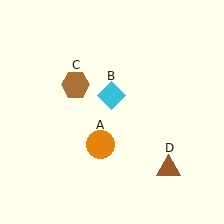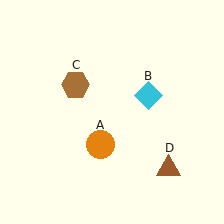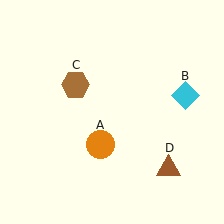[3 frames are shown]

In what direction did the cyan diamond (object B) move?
The cyan diamond (object B) moved right.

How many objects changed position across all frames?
1 object changed position: cyan diamond (object B).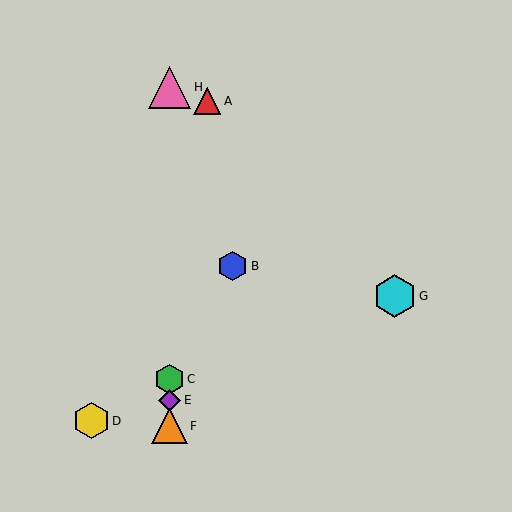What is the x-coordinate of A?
Object A is at x≈207.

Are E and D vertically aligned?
No, E is at x≈170 and D is at x≈91.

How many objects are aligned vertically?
4 objects (C, E, F, H) are aligned vertically.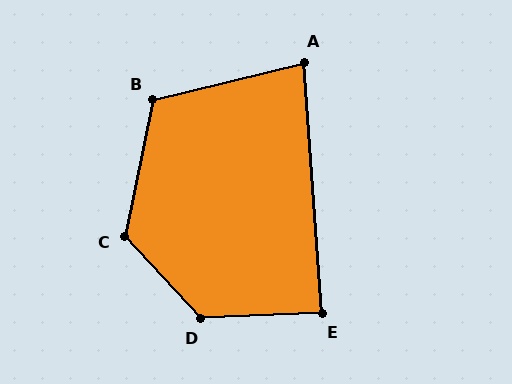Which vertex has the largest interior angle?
D, at approximately 130 degrees.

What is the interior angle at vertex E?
Approximately 88 degrees (approximately right).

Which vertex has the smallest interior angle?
A, at approximately 80 degrees.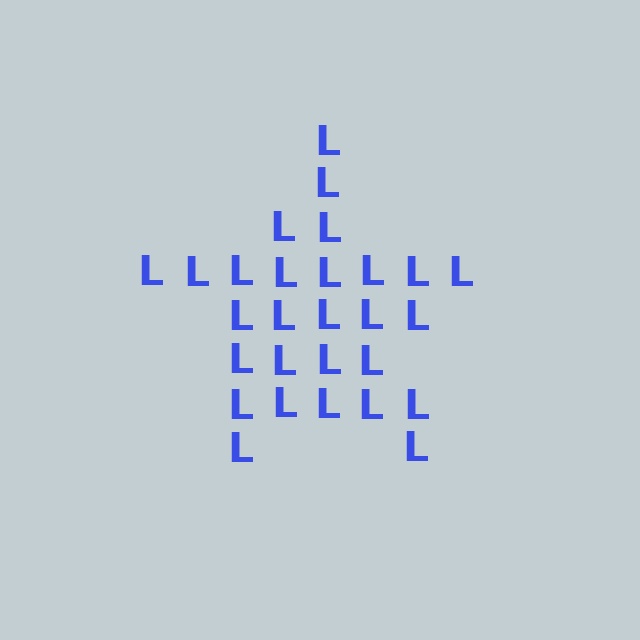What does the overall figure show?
The overall figure shows a star.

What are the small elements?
The small elements are letter L's.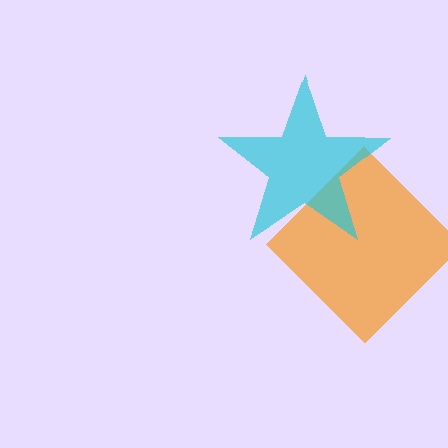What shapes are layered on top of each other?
The layered shapes are: an orange diamond, a cyan star.